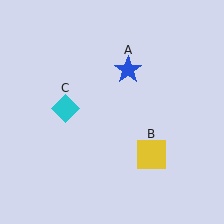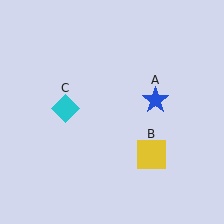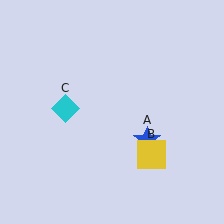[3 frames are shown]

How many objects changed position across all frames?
1 object changed position: blue star (object A).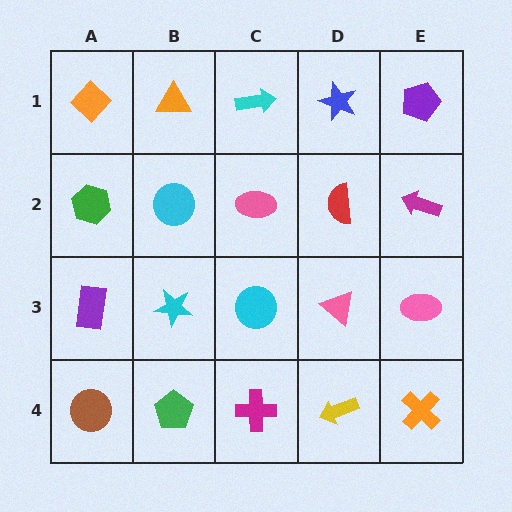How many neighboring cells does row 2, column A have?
3.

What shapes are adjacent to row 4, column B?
A cyan star (row 3, column B), a brown circle (row 4, column A), a magenta cross (row 4, column C).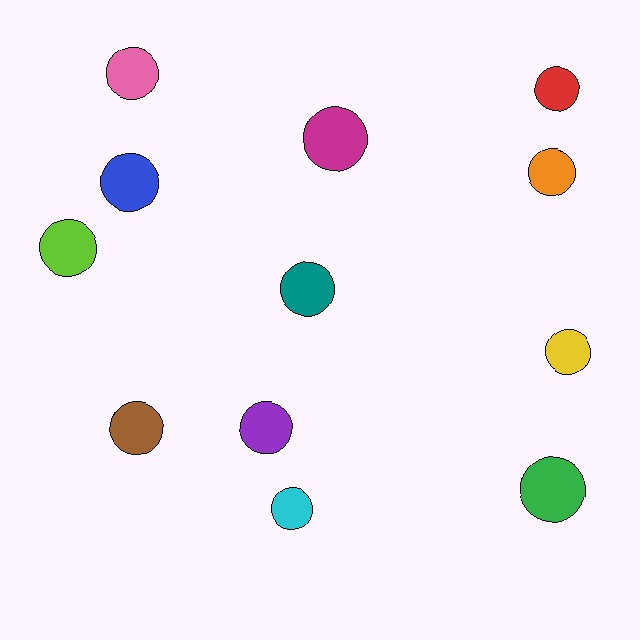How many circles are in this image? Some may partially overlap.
There are 12 circles.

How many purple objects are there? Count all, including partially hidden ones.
There is 1 purple object.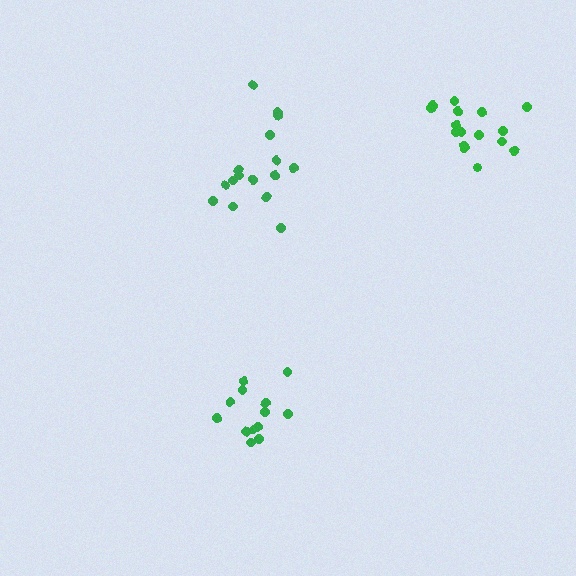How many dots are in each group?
Group 1: 13 dots, Group 2: 17 dots, Group 3: 16 dots (46 total).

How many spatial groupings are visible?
There are 3 spatial groupings.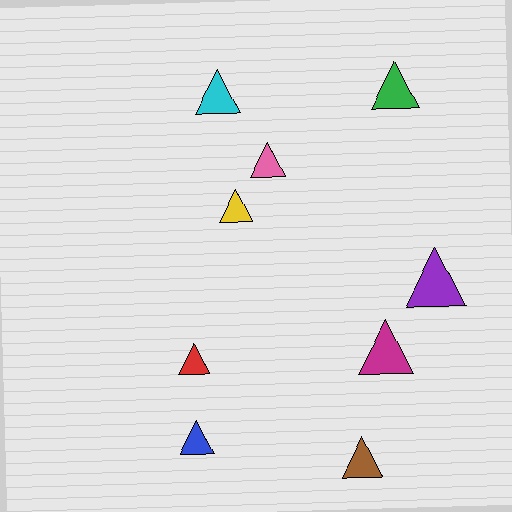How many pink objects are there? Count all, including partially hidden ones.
There is 1 pink object.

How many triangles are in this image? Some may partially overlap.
There are 9 triangles.